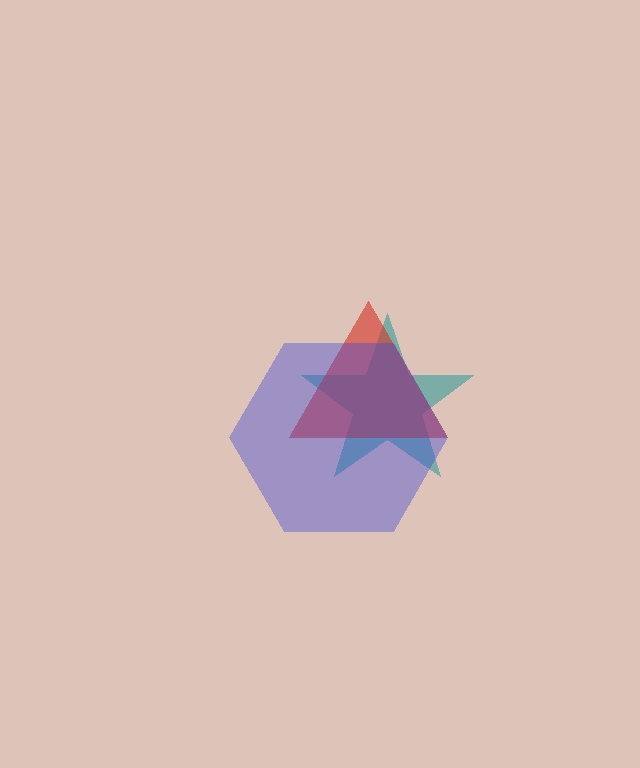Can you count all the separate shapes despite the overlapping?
Yes, there are 3 separate shapes.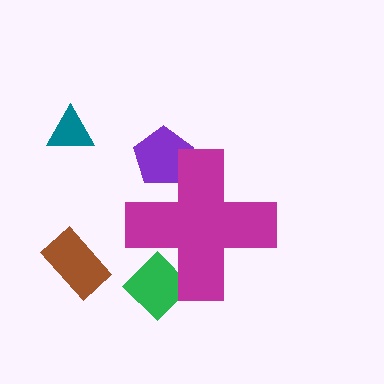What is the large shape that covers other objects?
A magenta cross.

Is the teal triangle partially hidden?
No, the teal triangle is fully visible.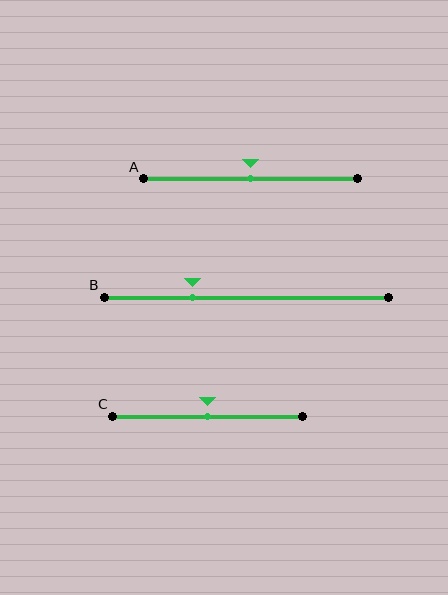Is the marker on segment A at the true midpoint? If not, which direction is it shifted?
Yes, the marker on segment A is at the true midpoint.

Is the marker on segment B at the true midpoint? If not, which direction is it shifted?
No, the marker on segment B is shifted to the left by about 19% of the segment length.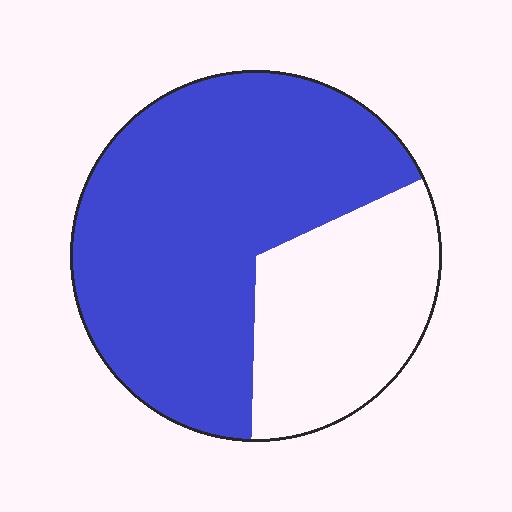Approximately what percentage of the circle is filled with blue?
Approximately 70%.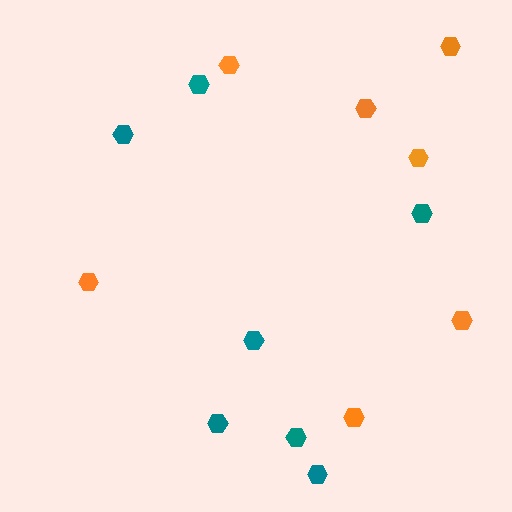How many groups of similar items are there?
There are 2 groups: one group of orange hexagons (7) and one group of teal hexagons (7).